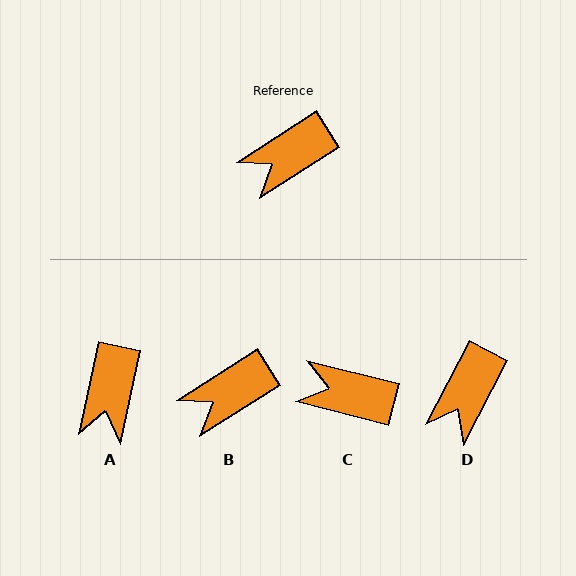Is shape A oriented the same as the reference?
No, it is off by about 46 degrees.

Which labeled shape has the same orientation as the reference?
B.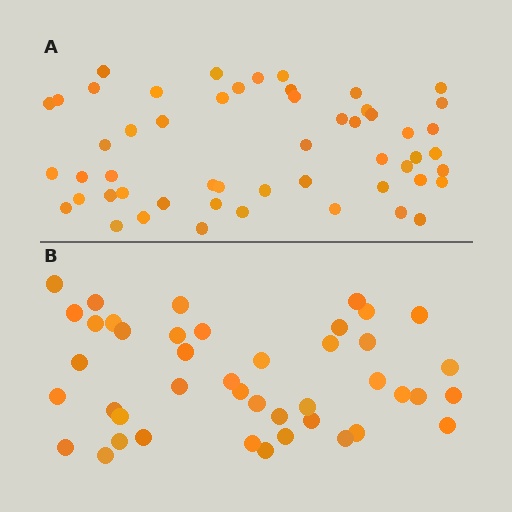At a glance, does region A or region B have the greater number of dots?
Region A (the top region) has more dots.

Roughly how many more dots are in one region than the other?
Region A has roughly 10 or so more dots than region B.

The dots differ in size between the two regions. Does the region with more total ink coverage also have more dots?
No. Region B has more total ink coverage because its dots are larger, but region A actually contains more individual dots. Total area can be misleading — the number of items is what matters here.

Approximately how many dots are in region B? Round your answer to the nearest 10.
About 40 dots. (The exact count is 43, which rounds to 40.)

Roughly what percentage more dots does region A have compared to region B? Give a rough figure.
About 25% more.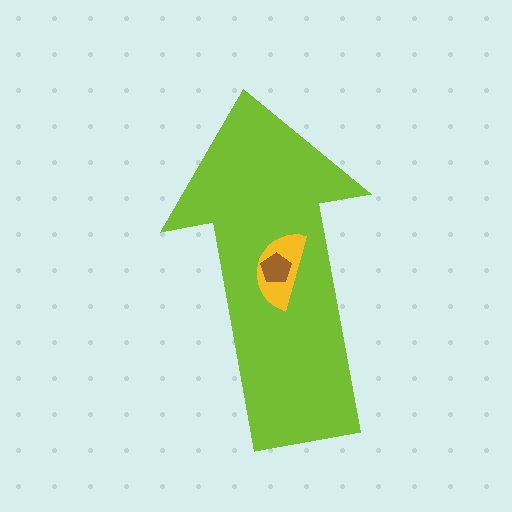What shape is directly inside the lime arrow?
The yellow semicircle.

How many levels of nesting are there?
3.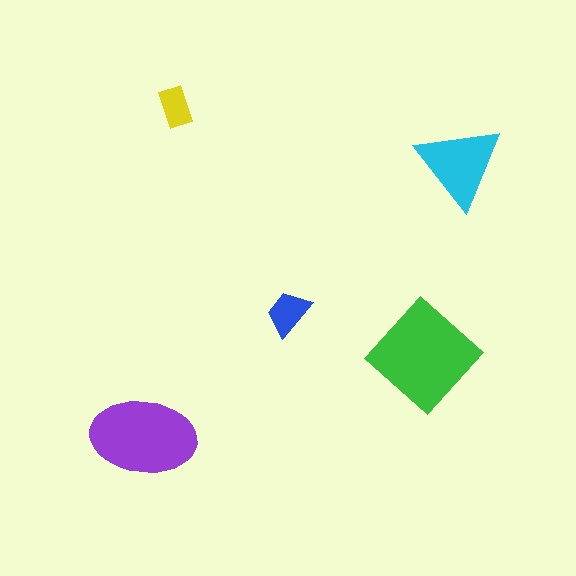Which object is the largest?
The green diamond.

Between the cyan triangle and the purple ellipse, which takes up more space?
The purple ellipse.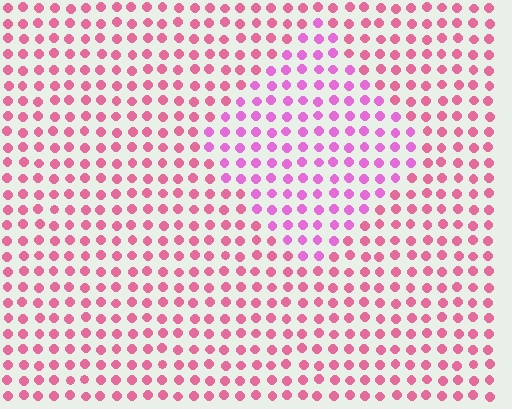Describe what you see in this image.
The image is filled with small pink elements in a uniform arrangement. A diamond-shaped region is visible where the elements are tinted to a slightly different hue, forming a subtle color boundary.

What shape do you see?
I see a diamond.